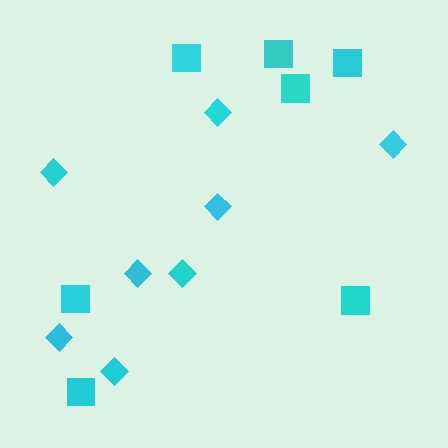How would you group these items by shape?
There are 2 groups: one group of squares (7) and one group of diamonds (8).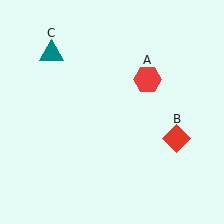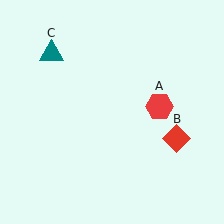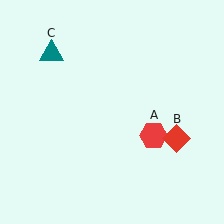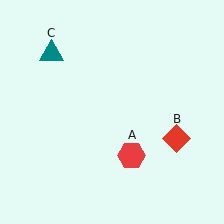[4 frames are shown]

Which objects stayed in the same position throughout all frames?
Red diamond (object B) and teal triangle (object C) remained stationary.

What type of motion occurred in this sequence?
The red hexagon (object A) rotated clockwise around the center of the scene.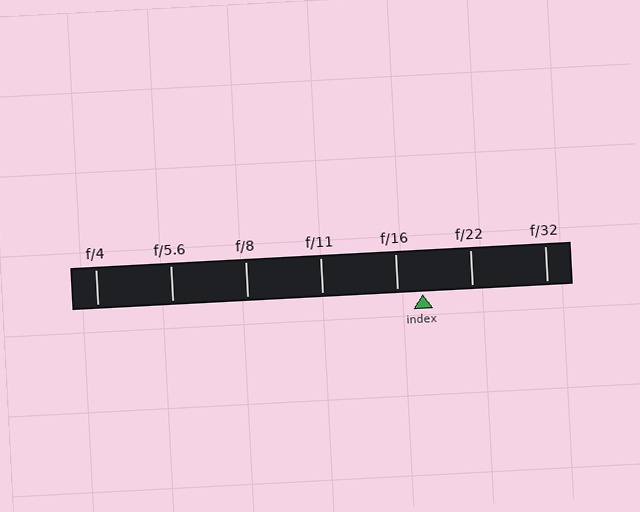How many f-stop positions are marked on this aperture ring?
There are 7 f-stop positions marked.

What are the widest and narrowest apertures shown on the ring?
The widest aperture shown is f/4 and the narrowest is f/32.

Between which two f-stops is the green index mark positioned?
The index mark is between f/16 and f/22.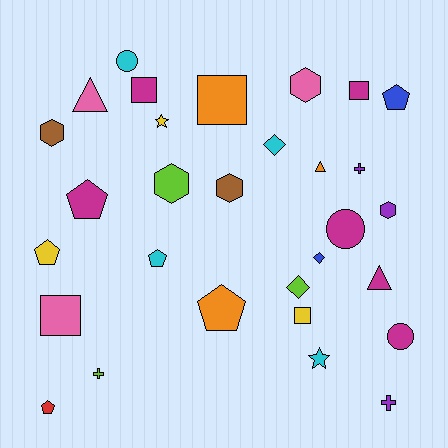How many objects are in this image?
There are 30 objects.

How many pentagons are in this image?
There are 6 pentagons.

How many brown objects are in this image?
There are 2 brown objects.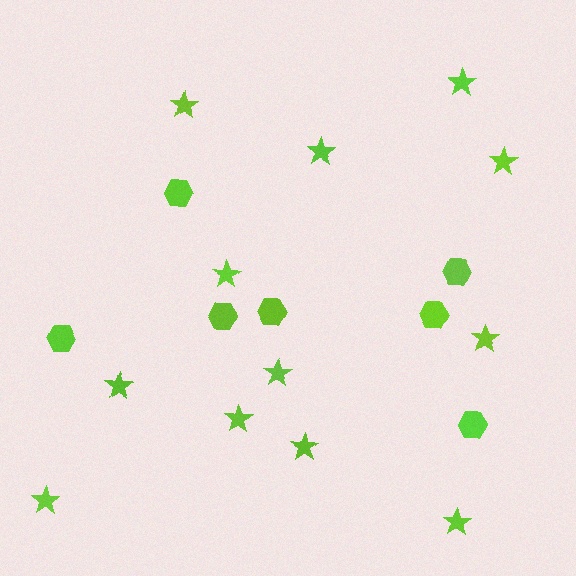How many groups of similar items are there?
There are 2 groups: one group of hexagons (7) and one group of stars (12).